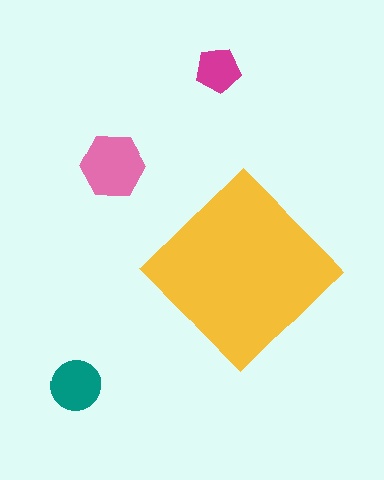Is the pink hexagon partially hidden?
No, the pink hexagon is fully visible.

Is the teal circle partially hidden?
No, the teal circle is fully visible.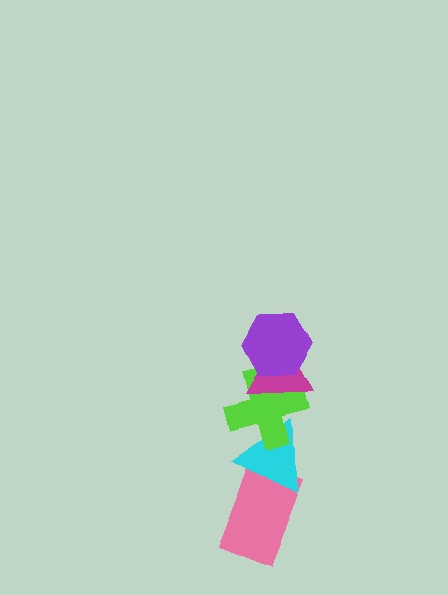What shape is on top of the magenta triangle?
The purple hexagon is on top of the magenta triangle.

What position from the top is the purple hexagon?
The purple hexagon is 1st from the top.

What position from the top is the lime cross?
The lime cross is 3rd from the top.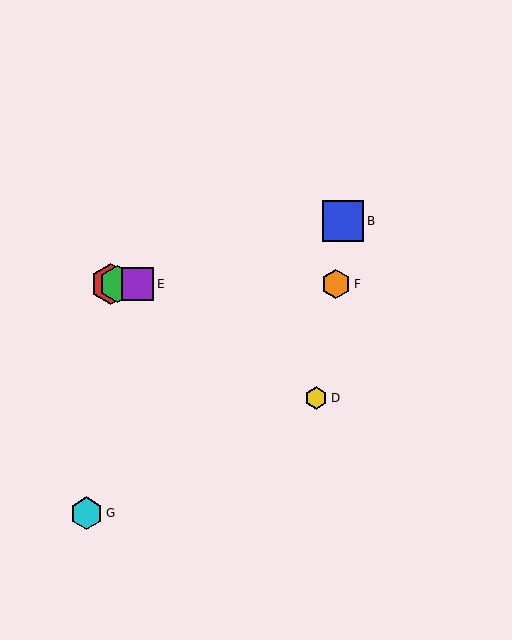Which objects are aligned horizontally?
Objects A, C, E, F are aligned horizontally.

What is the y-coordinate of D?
Object D is at y≈398.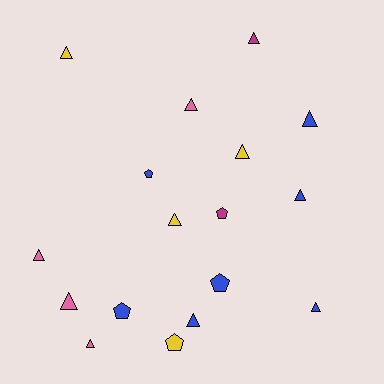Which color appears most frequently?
Blue, with 7 objects.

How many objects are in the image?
There are 17 objects.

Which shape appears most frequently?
Triangle, with 12 objects.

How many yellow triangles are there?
There are 3 yellow triangles.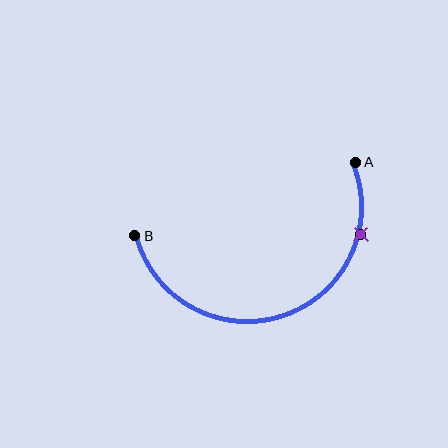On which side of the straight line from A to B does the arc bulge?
The arc bulges below the straight line connecting A and B.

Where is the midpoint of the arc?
The arc midpoint is the point on the curve farthest from the straight line joining A and B. It sits below that line.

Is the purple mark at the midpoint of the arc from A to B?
No. The purple mark lies on the arc but is closer to endpoint A. The arc midpoint would be at the point on the curve equidistant along the arc from both A and B.